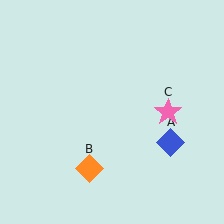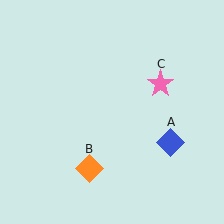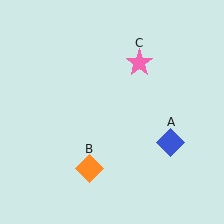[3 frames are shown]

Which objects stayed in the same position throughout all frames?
Blue diamond (object A) and orange diamond (object B) remained stationary.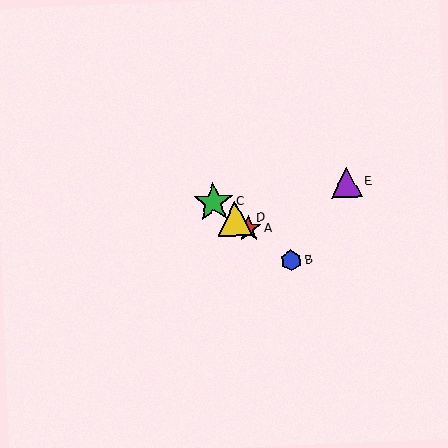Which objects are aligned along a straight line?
Objects A, B, C, D are aligned along a straight line.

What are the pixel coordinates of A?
Object A is at (249, 229).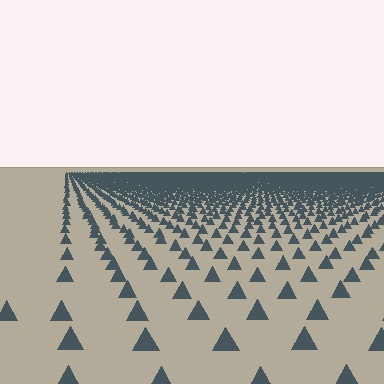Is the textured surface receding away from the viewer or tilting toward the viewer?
The surface is receding away from the viewer. Texture elements get smaller and denser toward the top.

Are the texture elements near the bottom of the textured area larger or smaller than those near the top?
Larger. Near the bottom, elements are closer to the viewer and appear at a bigger on-screen size.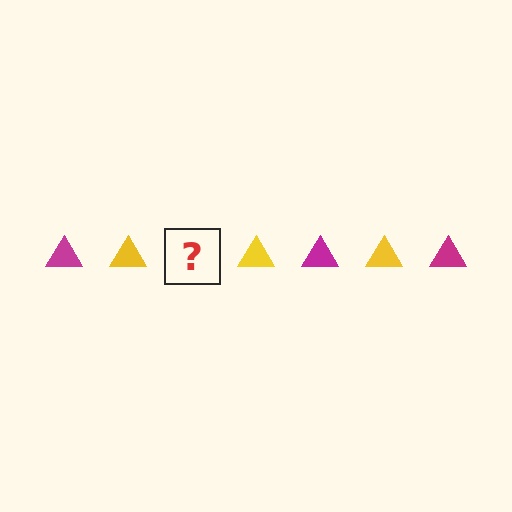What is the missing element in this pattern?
The missing element is a magenta triangle.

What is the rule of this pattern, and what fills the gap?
The rule is that the pattern cycles through magenta, yellow triangles. The gap should be filled with a magenta triangle.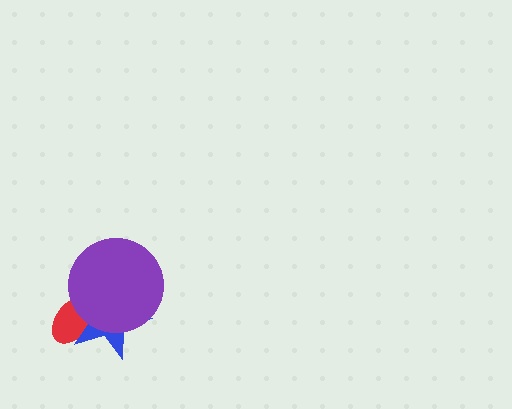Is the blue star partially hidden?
Yes, it is partially covered by another shape.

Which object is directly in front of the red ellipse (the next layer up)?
The blue star is directly in front of the red ellipse.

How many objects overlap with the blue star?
2 objects overlap with the blue star.